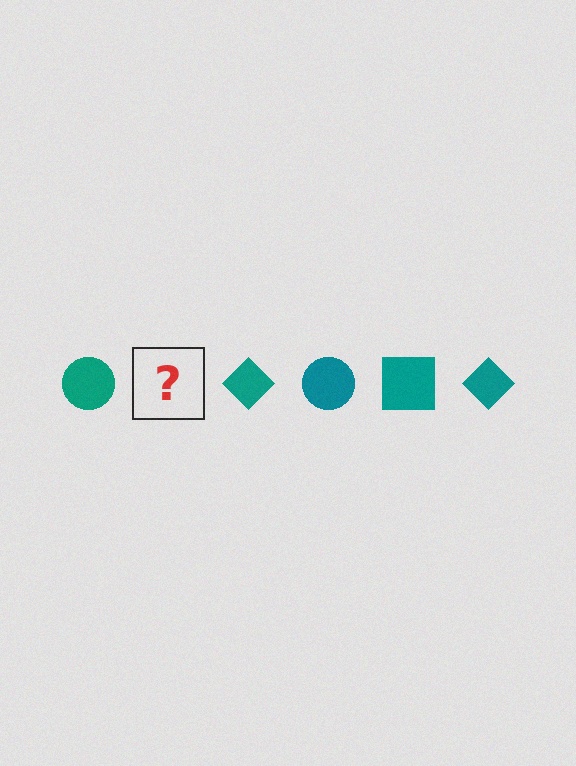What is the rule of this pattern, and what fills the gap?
The rule is that the pattern cycles through circle, square, diamond shapes in teal. The gap should be filled with a teal square.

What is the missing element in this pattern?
The missing element is a teal square.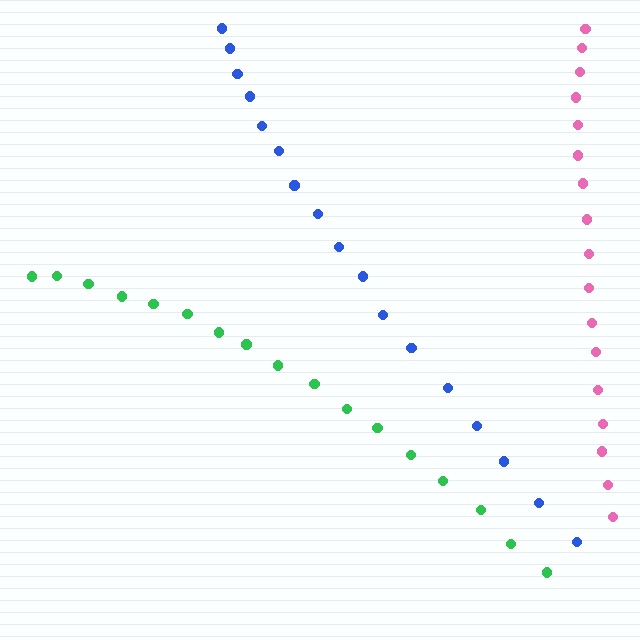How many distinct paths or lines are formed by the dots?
There are 3 distinct paths.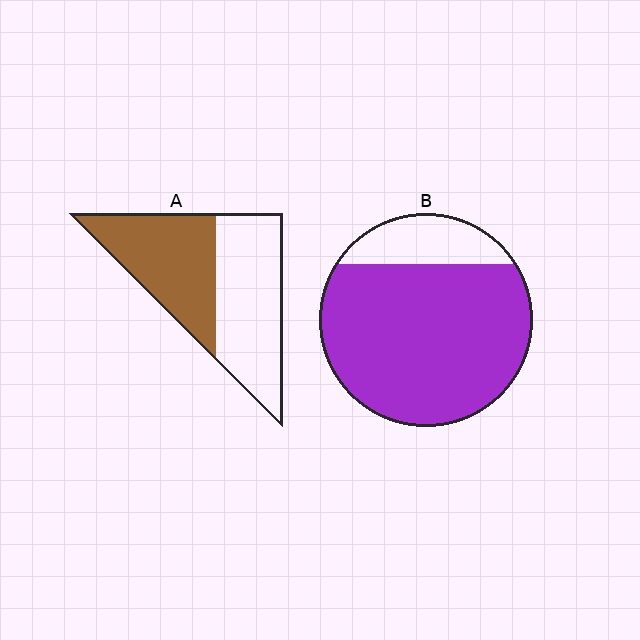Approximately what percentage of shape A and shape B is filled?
A is approximately 45% and B is approximately 80%.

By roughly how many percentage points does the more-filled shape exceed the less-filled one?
By roughly 35 percentage points (B over A).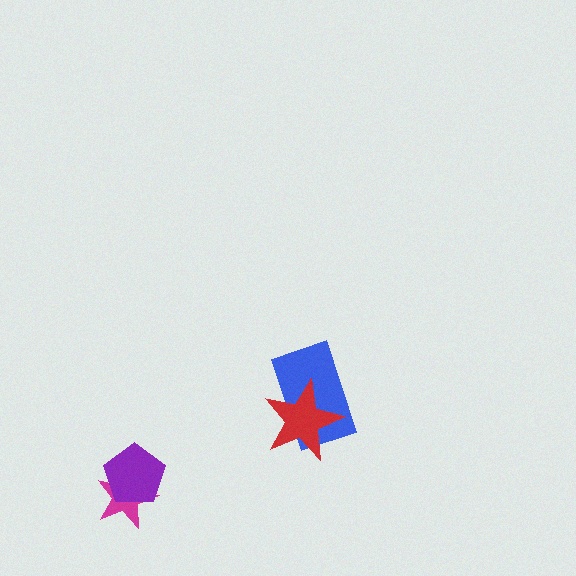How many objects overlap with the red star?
1 object overlaps with the red star.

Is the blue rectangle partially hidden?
Yes, it is partially covered by another shape.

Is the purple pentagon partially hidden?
No, no other shape covers it.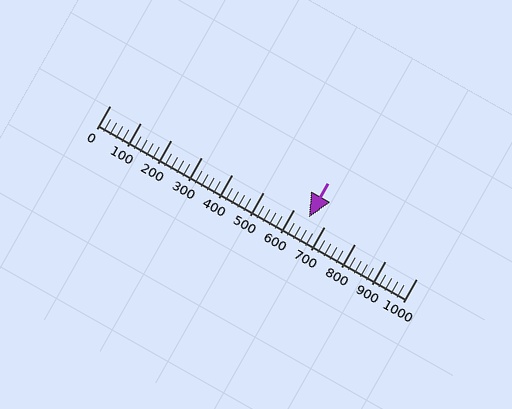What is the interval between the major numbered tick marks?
The major tick marks are spaced 100 units apart.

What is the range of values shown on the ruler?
The ruler shows values from 0 to 1000.